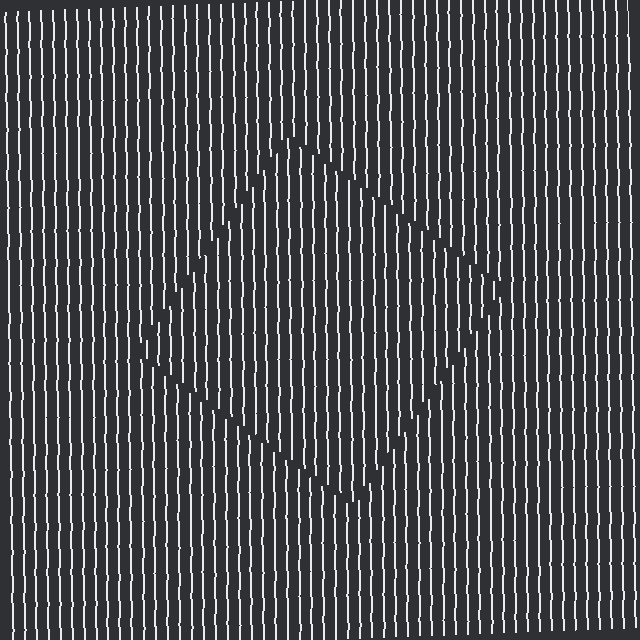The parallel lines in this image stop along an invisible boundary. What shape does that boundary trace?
An illusory square. The interior of the shape contains the same grating, shifted by half a period — the contour is defined by the phase discontinuity where line-ends from the inner and outer gratings abut.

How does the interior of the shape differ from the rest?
The interior of the shape contains the same grating, shifted by half a period — the contour is defined by the phase discontinuity where line-ends from the inner and outer gratings abut.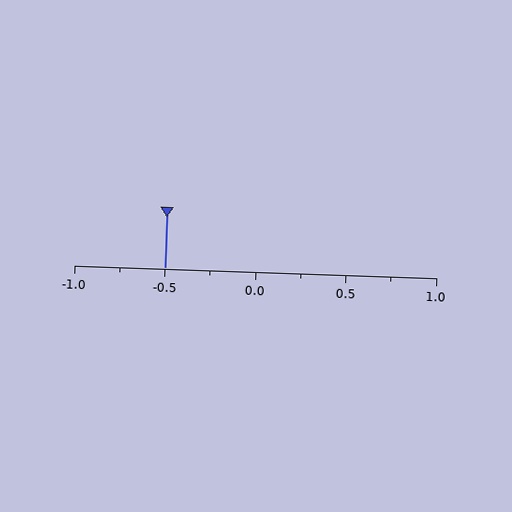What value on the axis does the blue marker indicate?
The marker indicates approximately -0.5.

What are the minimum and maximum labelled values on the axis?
The axis runs from -1.0 to 1.0.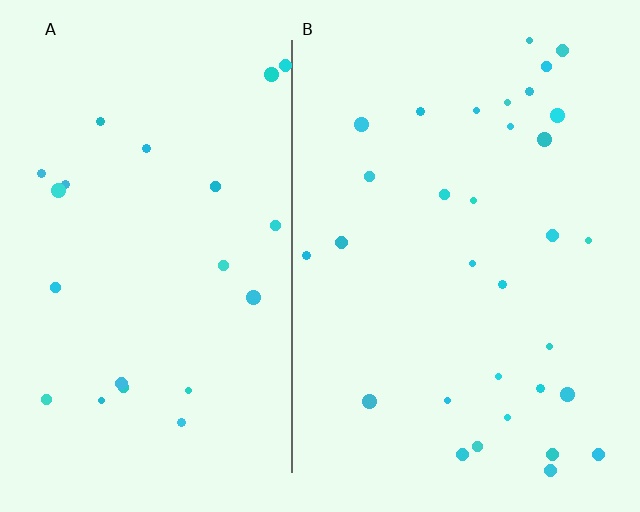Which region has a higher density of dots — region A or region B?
B (the right).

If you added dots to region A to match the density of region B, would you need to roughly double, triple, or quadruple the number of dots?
Approximately double.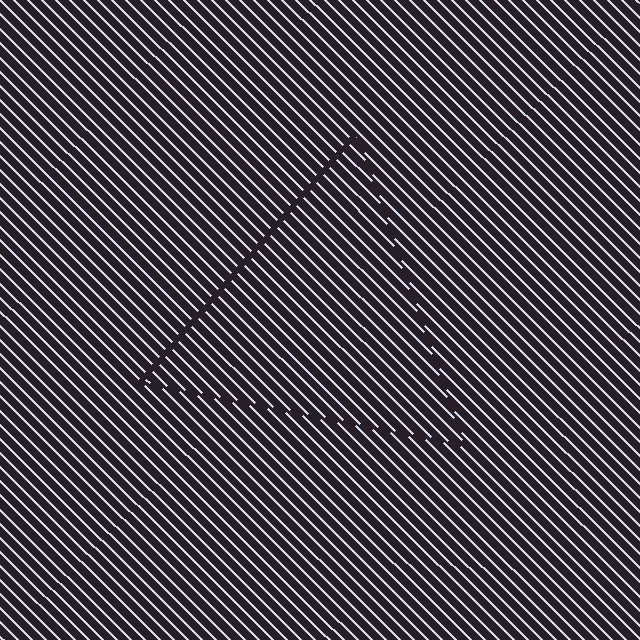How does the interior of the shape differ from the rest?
The interior of the shape contains the same grating, shifted by half a period — the contour is defined by the phase discontinuity where line-ends from the inner and outer gratings abut.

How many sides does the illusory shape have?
3 sides — the line-ends trace a triangle.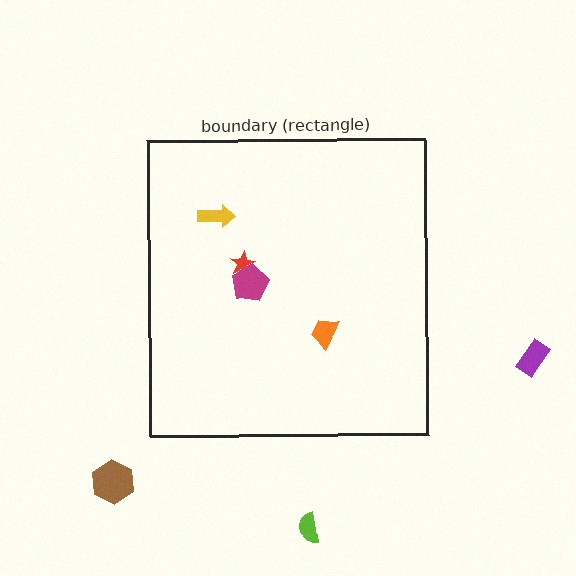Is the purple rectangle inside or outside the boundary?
Outside.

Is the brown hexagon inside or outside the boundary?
Outside.